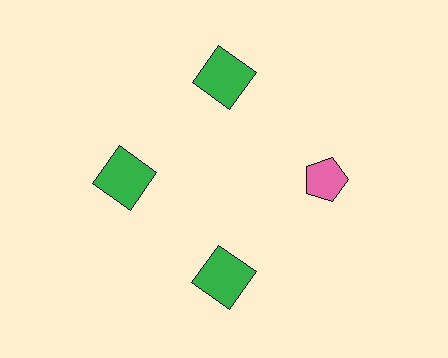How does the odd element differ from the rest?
It differs in both color (pink instead of green) and shape (pentagon instead of square).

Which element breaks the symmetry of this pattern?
The pink pentagon at roughly the 3 o'clock position breaks the symmetry. All other shapes are green squares.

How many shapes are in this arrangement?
There are 4 shapes arranged in a ring pattern.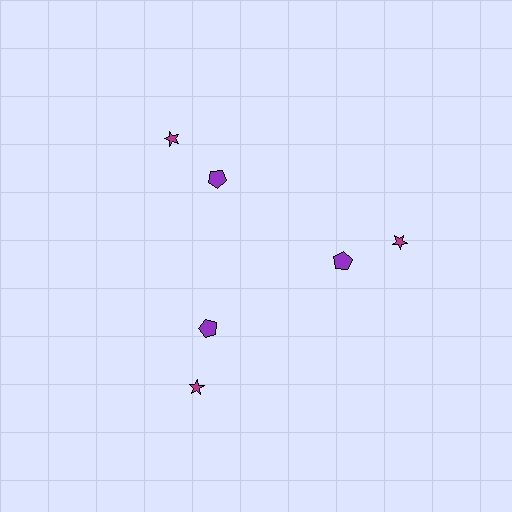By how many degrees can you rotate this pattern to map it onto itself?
The pattern maps onto itself every 120 degrees of rotation.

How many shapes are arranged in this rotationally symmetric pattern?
There are 6 shapes, arranged in 3 groups of 2.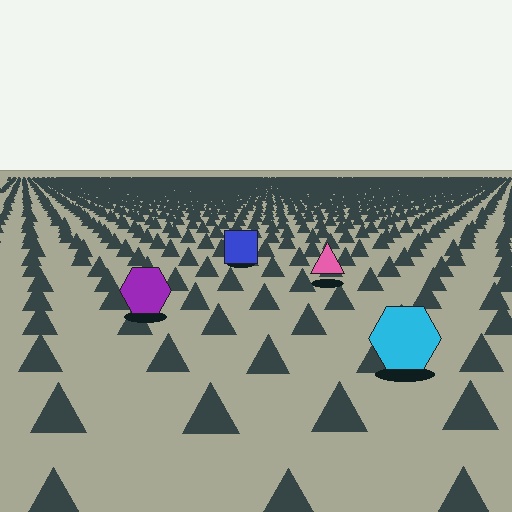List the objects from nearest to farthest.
From nearest to farthest: the cyan hexagon, the purple hexagon, the pink triangle, the blue square.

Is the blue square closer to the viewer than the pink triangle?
No. The pink triangle is closer — you can tell from the texture gradient: the ground texture is coarser near it.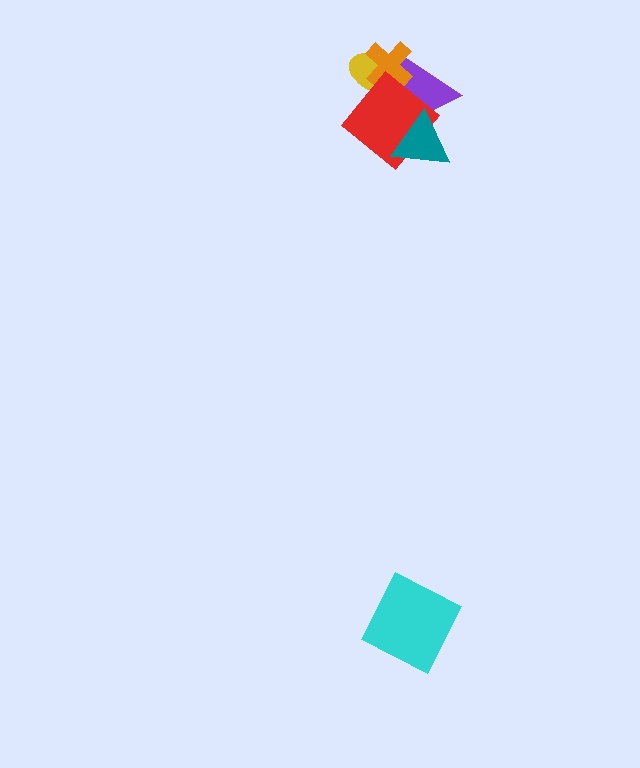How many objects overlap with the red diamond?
4 objects overlap with the red diamond.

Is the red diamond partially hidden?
Yes, it is partially covered by another shape.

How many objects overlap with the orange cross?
3 objects overlap with the orange cross.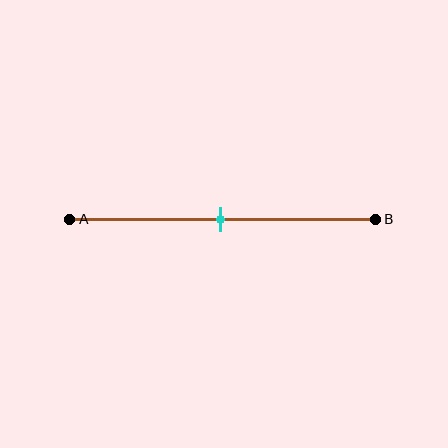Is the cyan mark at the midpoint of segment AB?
Yes, the mark is approximately at the midpoint.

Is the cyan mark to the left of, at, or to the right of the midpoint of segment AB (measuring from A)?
The cyan mark is approximately at the midpoint of segment AB.